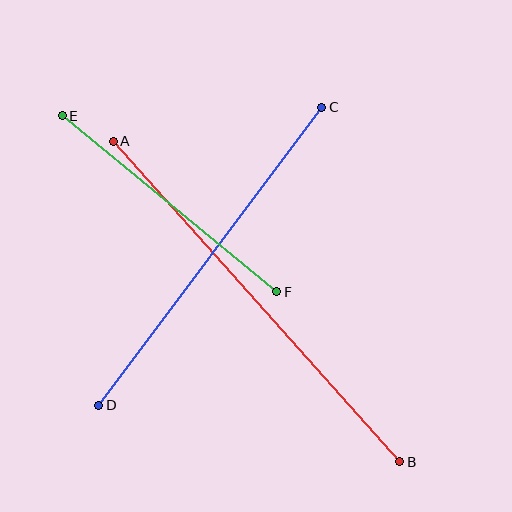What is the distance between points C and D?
The distance is approximately 372 pixels.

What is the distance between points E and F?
The distance is approximately 277 pixels.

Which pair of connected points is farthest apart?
Points A and B are farthest apart.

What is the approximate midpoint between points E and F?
The midpoint is at approximately (169, 204) pixels.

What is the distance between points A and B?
The distance is approximately 430 pixels.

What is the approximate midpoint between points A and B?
The midpoint is at approximately (257, 301) pixels.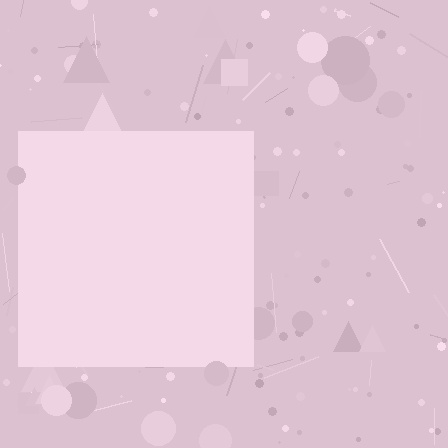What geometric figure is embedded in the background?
A square is embedded in the background.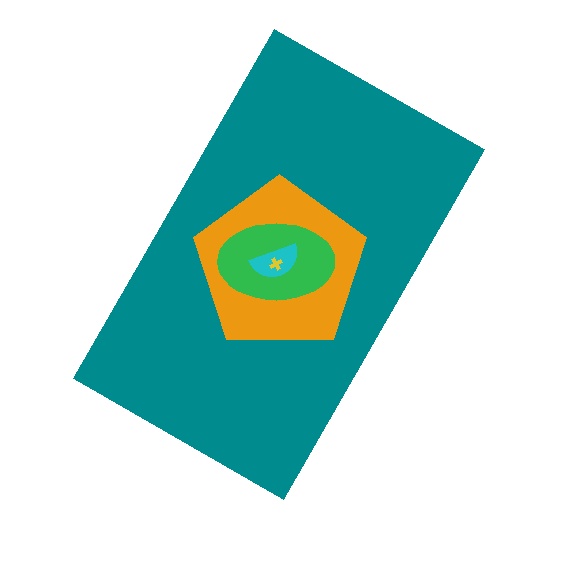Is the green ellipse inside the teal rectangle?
Yes.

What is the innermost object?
The yellow cross.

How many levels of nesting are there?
5.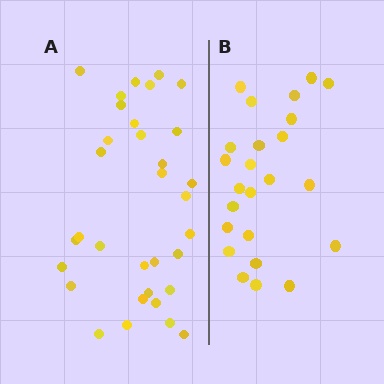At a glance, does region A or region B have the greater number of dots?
Region A (the left region) has more dots.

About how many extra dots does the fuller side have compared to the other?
Region A has roughly 8 or so more dots than region B.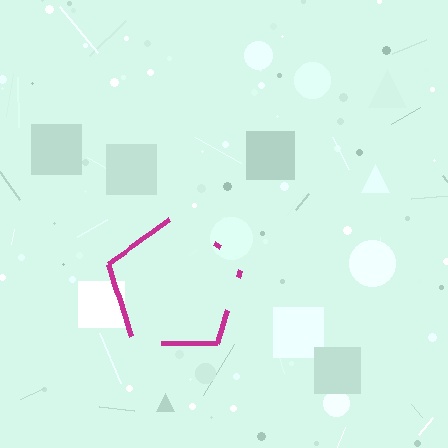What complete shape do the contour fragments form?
The contour fragments form a pentagon.